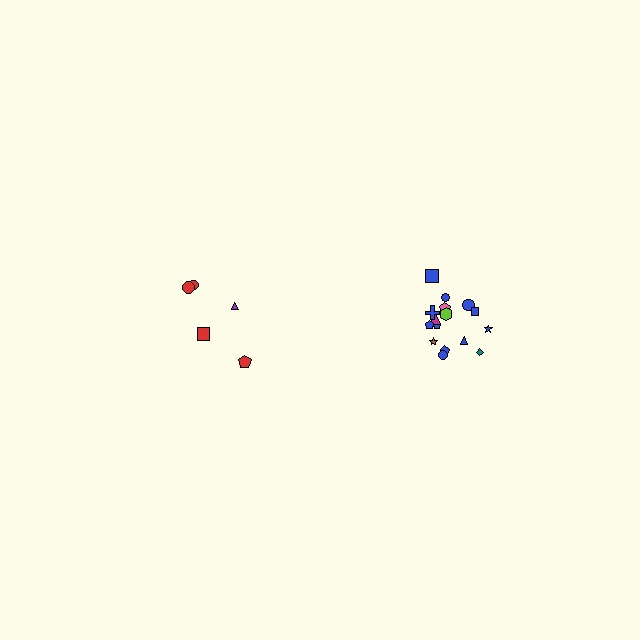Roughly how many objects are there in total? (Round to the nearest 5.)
Roughly 25 objects in total.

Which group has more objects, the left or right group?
The right group.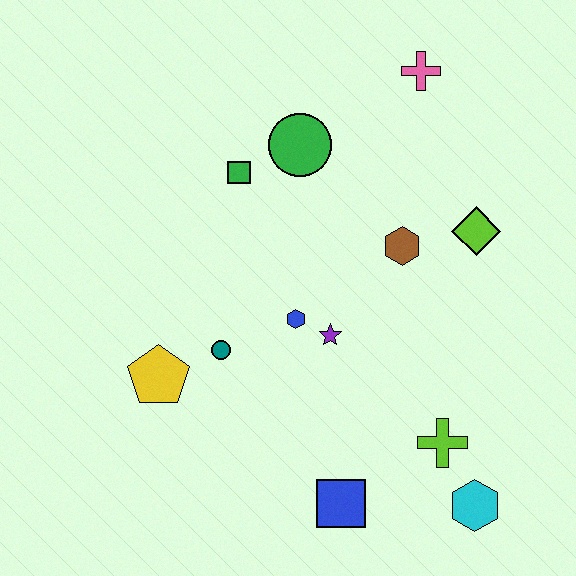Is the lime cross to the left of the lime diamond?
Yes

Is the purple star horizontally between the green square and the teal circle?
No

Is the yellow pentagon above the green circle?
No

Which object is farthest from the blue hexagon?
The pink cross is farthest from the blue hexagon.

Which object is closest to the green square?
The green circle is closest to the green square.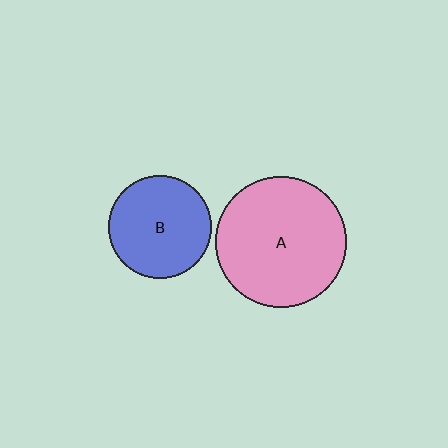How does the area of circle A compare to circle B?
Approximately 1.6 times.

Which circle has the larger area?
Circle A (pink).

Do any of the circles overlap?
No, none of the circles overlap.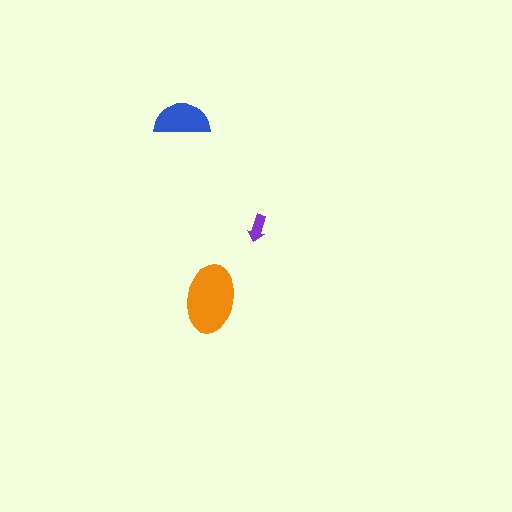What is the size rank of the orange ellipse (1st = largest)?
1st.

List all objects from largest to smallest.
The orange ellipse, the blue semicircle, the purple arrow.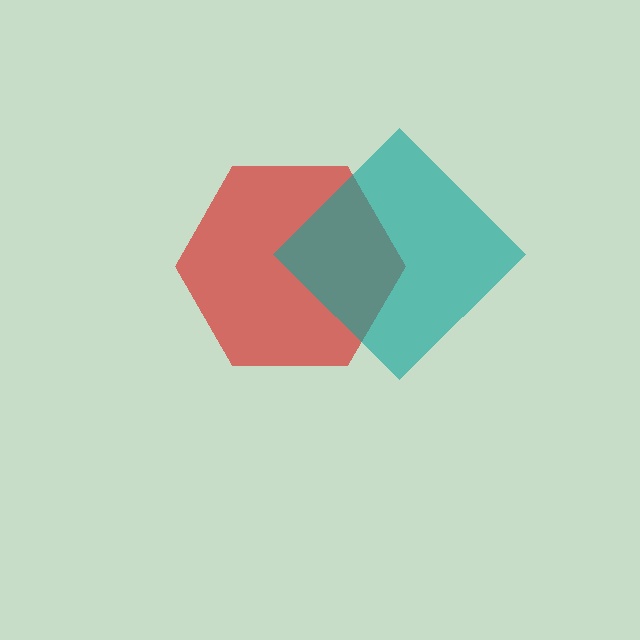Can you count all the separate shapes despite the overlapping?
Yes, there are 2 separate shapes.